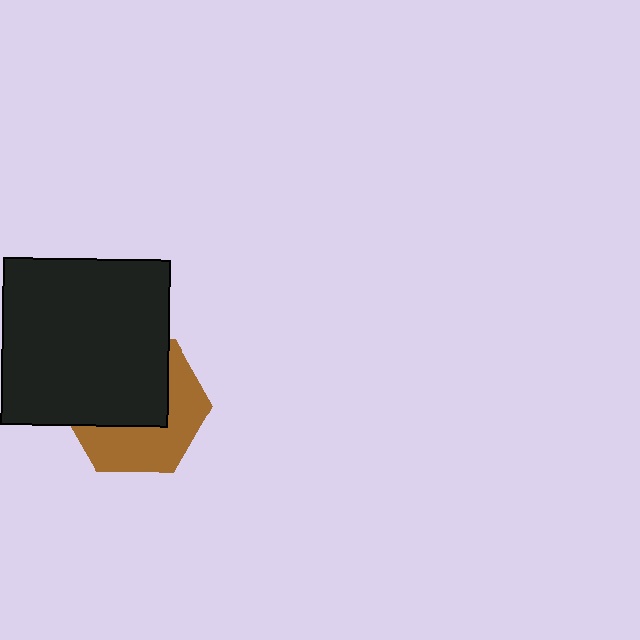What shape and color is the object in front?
The object in front is a black square.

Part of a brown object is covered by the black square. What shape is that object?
It is a hexagon.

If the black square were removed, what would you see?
You would see the complete brown hexagon.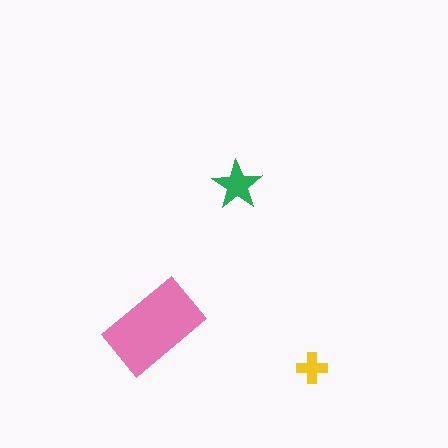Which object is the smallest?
The yellow cross.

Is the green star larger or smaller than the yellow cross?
Larger.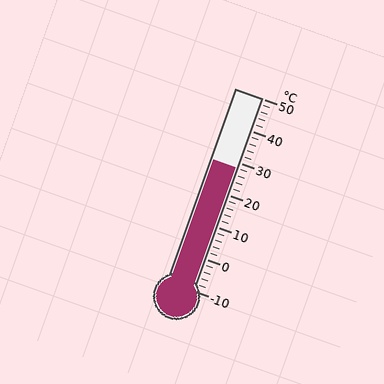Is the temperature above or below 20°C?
The temperature is above 20°C.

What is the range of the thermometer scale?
The thermometer scale ranges from -10°C to 50°C.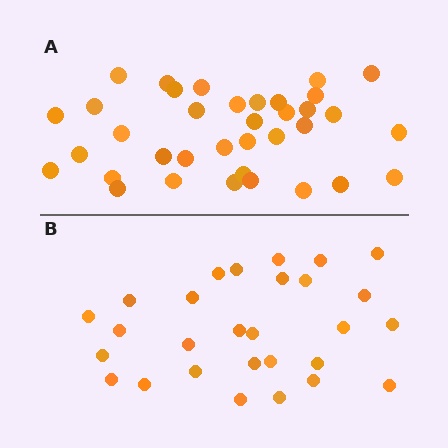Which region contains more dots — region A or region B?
Region A (the top region) has more dots.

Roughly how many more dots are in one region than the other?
Region A has roughly 8 or so more dots than region B.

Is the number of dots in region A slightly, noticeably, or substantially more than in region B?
Region A has noticeably more, but not dramatically so. The ratio is roughly 1.3 to 1.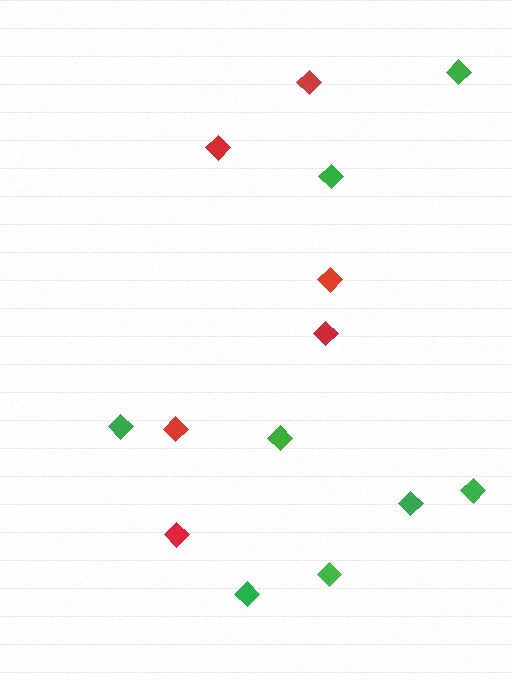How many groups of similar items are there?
There are 2 groups: one group of red diamonds (6) and one group of green diamonds (8).